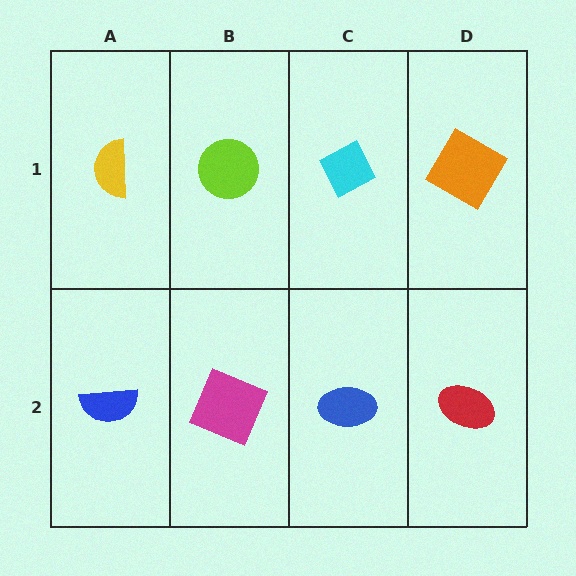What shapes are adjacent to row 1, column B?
A magenta square (row 2, column B), a yellow semicircle (row 1, column A), a cyan diamond (row 1, column C).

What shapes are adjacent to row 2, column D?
An orange diamond (row 1, column D), a blue ellipse (row 2, column C).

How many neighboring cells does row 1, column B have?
3.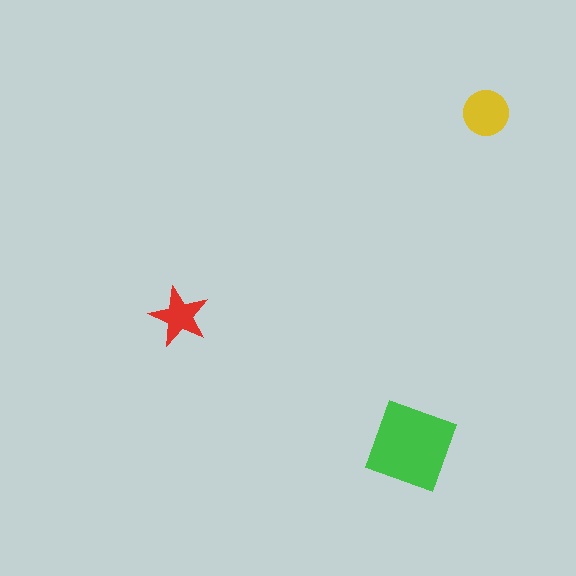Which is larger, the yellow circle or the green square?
The green square.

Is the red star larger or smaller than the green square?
Smaller.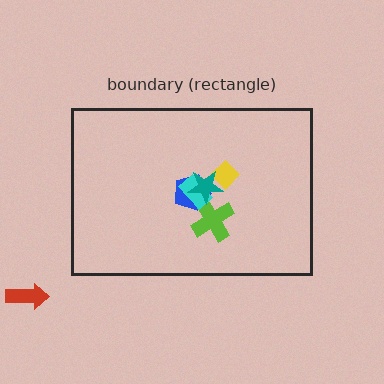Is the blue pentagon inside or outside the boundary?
Inside.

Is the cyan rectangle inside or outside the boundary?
Inside.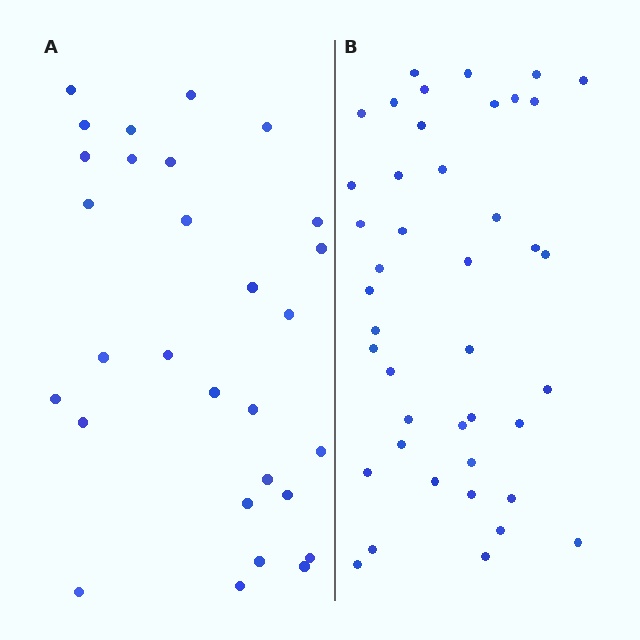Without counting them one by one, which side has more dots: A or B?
Region B (the right region) has more dots.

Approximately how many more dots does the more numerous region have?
Region B has approximately 15 more dots than region A.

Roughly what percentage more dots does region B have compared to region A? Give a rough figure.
About 45% more.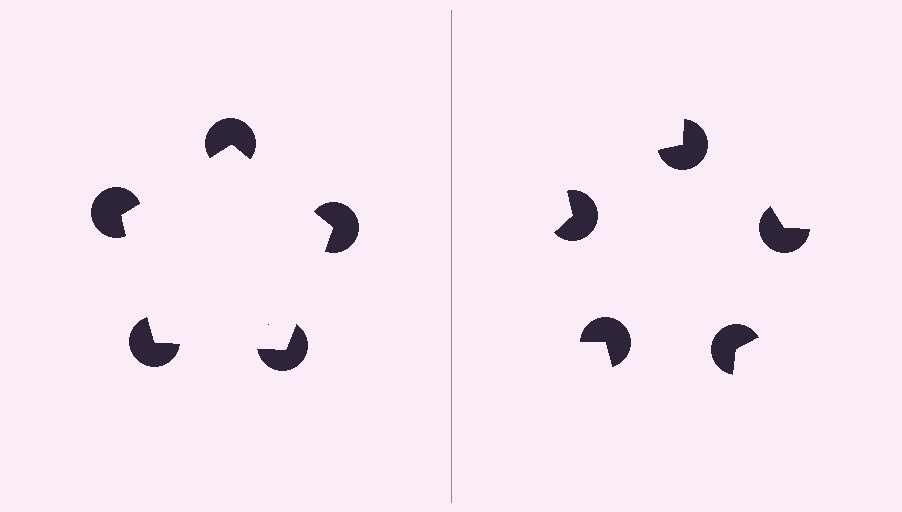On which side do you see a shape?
An illusory pentagon appears on the left side. On the right side the wedge cuts are rotated, so no coherent shape forms.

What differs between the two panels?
The pac-man discs are positioned identically on both sides; only the wedge orientations differ. On the left they align to a pentagon; on the right they are misaligned.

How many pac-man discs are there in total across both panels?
10 — 5 on each side.